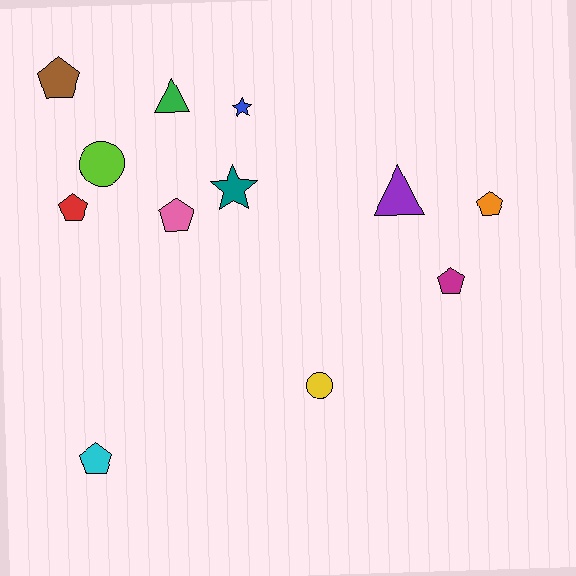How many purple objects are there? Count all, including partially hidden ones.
There is 1 purple object.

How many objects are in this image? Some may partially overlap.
There are 12 objects.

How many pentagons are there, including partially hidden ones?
There are 6 pentagons.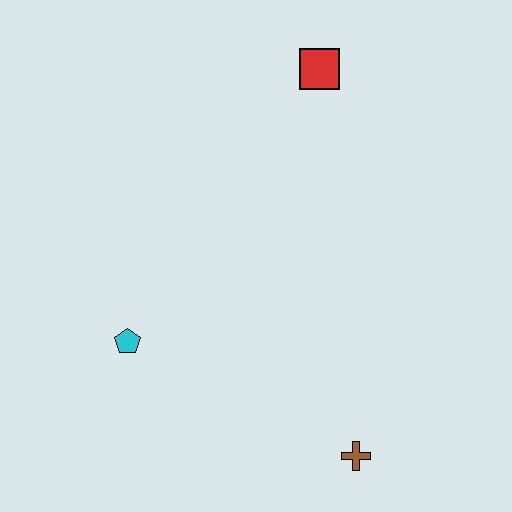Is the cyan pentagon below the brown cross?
No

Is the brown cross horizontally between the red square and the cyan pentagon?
No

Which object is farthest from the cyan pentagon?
The red square is farthest from the cyan pentagon.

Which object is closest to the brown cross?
The cyan pentagon is closest to the brown cross.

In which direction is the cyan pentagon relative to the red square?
The cyan pentagon is below the red square.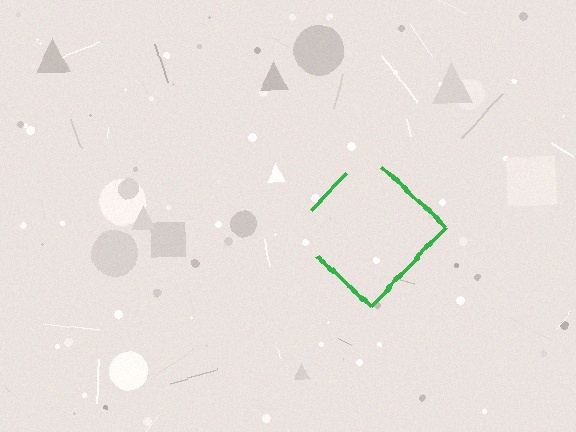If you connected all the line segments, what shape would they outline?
They would outline a diamond.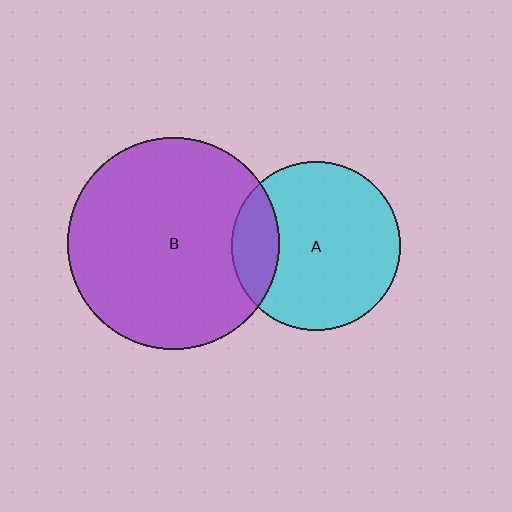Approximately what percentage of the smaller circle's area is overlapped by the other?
Approximately 20%.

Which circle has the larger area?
Circle B (purple).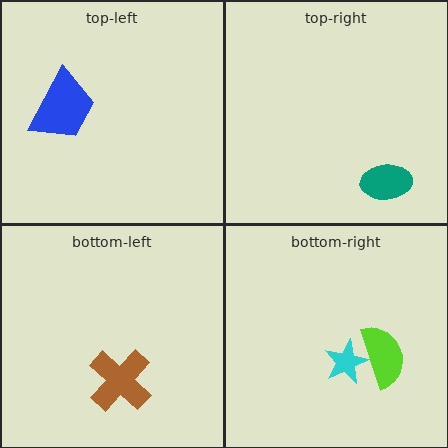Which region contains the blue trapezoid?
The top-left region.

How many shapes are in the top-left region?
1.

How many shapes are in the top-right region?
1.